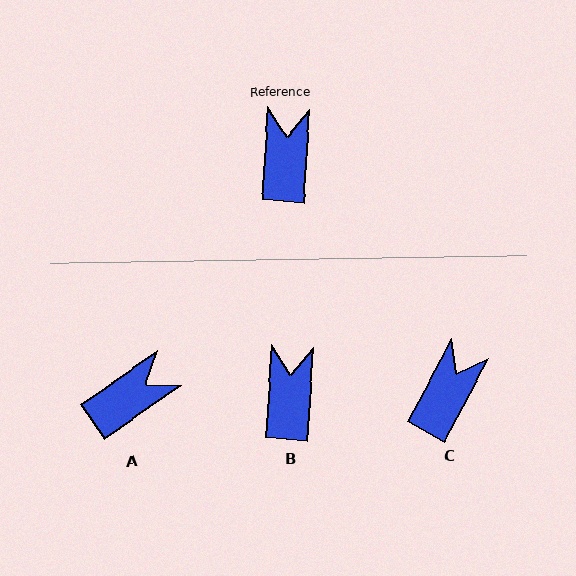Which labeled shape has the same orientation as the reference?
B.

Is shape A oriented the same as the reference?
No, it is off by about 52 degrees.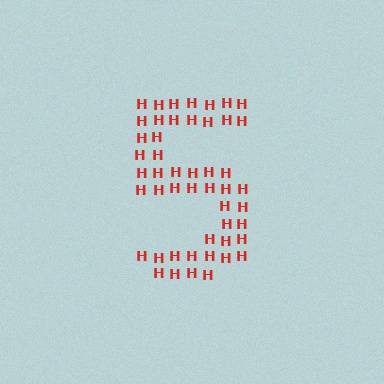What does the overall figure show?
The overall figure shows the digit 5.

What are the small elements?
The small elements are letter H's.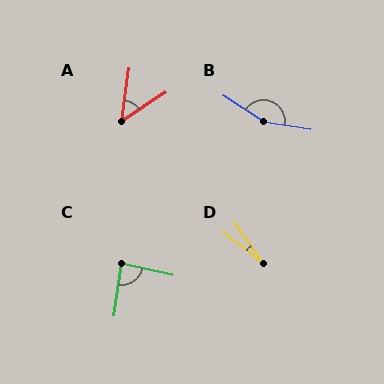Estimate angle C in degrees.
Approximately 85 degrees.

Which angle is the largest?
B, at approximately 156 degrees.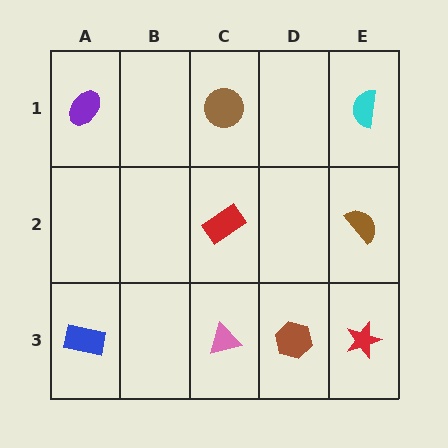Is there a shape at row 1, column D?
No, that cell is empty.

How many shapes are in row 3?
4 shapes.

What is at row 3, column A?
A blue rectangle.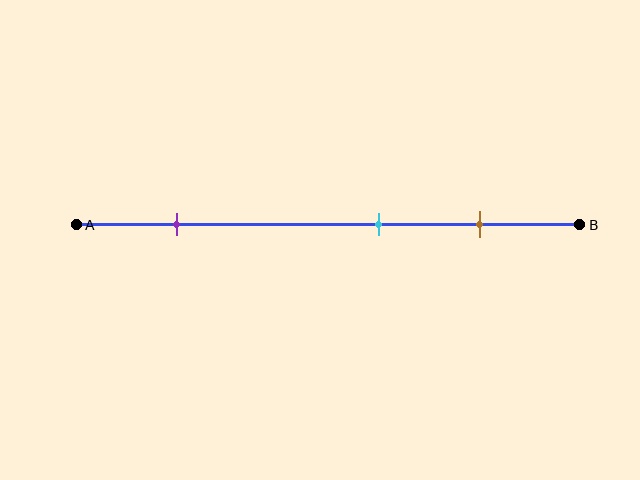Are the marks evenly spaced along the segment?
No, the marks are not evenly spaced.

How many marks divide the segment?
There are 3 marks dividing the segment.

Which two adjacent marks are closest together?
The cyan and brown marks are the closest adjacent pair.